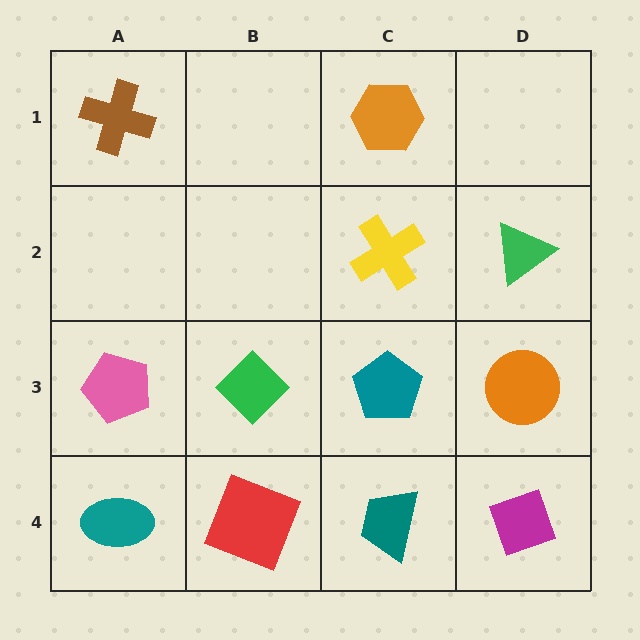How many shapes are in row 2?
2 shapes.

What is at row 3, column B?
A green diamond.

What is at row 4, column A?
A teal ellipse.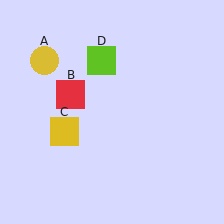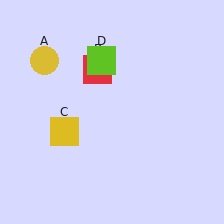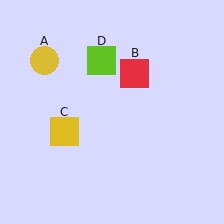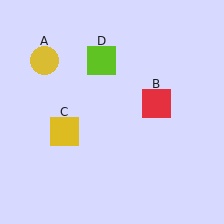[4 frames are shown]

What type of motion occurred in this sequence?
The red square (object B) rotated clockwise around the center of the scene.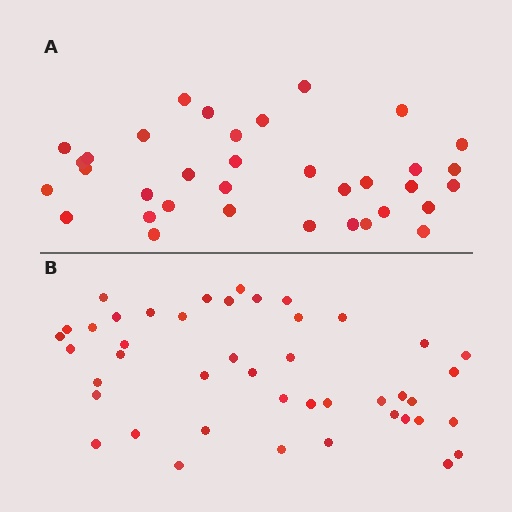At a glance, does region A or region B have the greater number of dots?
Region B (the bottom region) has more dots.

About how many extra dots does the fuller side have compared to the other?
Region B has roughly 8 or so more dots than region A.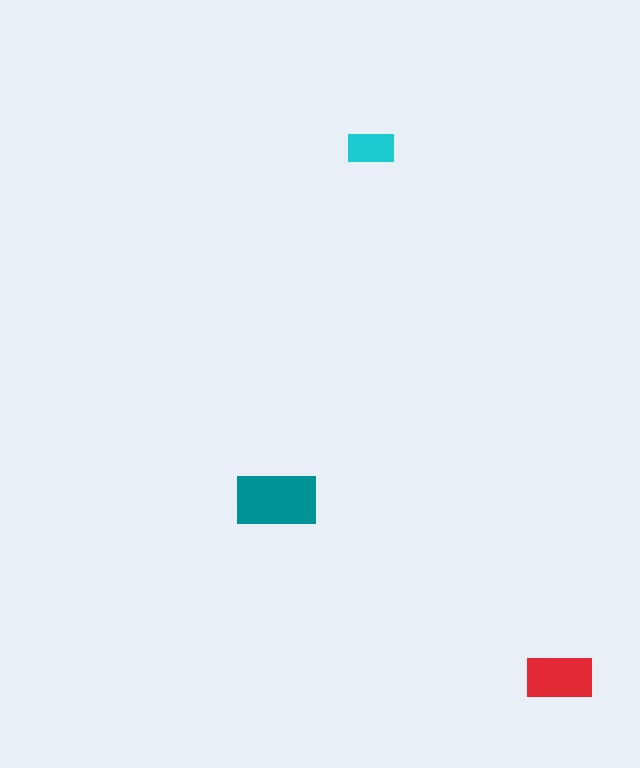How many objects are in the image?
There are 3 objects in the image.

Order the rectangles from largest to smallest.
the teal one, the red one, the cyan one.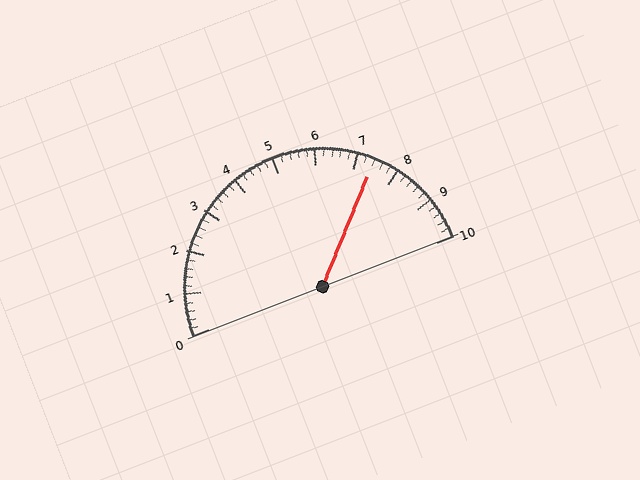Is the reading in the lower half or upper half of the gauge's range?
The reading is in the upper half of the range (0 to 10).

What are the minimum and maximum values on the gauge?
The gauge ranges from 0 to 10.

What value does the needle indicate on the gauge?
The needle indicates approximately 7.4.